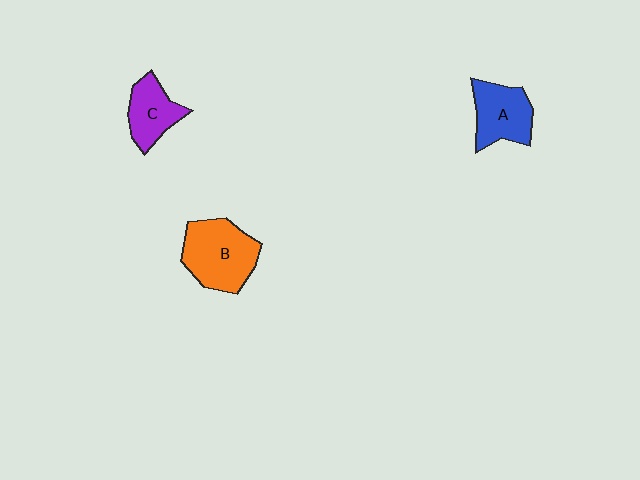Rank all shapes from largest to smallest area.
From largest to smallest: B (orange), A (blue), C (purple).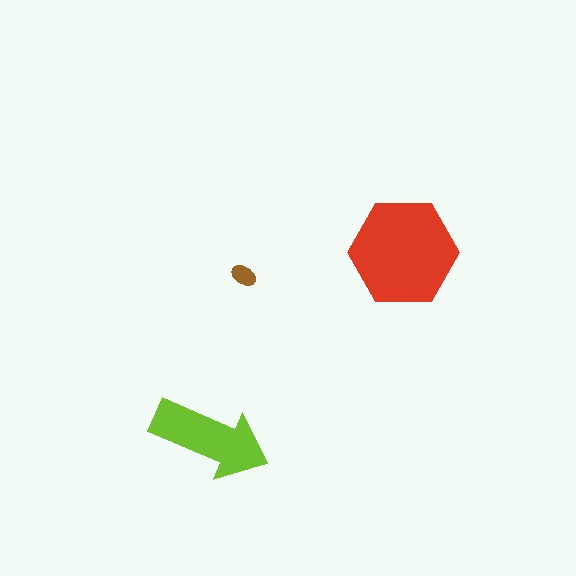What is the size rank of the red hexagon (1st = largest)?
1st.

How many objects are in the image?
There are 3 objects in the image.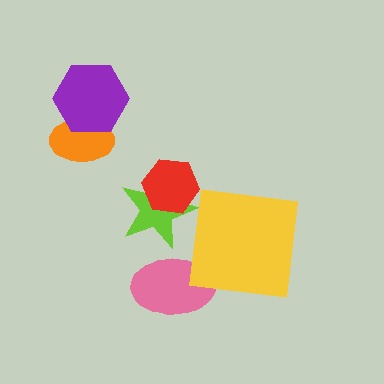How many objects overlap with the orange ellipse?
1 object overlaps with the orange ellipse.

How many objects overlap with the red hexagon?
1 object overlaps with the red hexagon.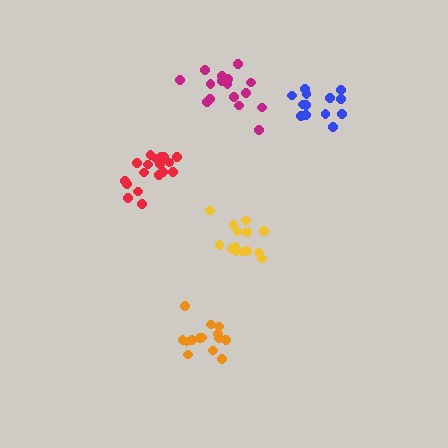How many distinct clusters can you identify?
There are 5 distinct clusters.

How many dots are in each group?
Group 1: 14 dots, Group 2: 18 dots, Group 3: 13 dots, Group 4: 16 dots, Group 5: 14 dots (75 total).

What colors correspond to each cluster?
The clusters are colored: orange, red, blue, magenta, yellow.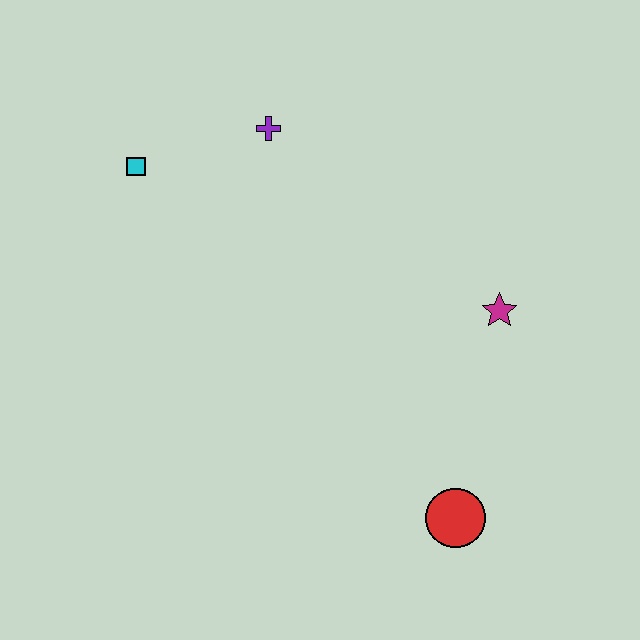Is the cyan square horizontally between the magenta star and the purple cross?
No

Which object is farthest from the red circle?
The cyan square is farthest from the red circle.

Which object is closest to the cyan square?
The purple cross is closest to the cyan square.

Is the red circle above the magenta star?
No